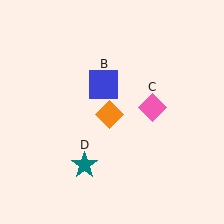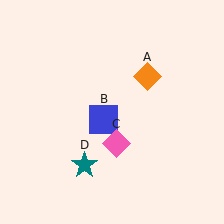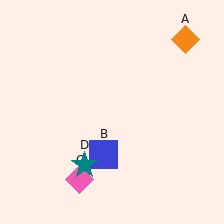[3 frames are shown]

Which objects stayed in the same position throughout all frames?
Teal star (object D) remained stationary.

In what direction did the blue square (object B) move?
The blue square (object B) moved down.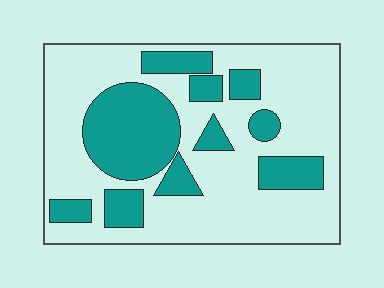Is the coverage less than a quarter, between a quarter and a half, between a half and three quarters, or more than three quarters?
Between a quarter and a half.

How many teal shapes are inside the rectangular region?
10.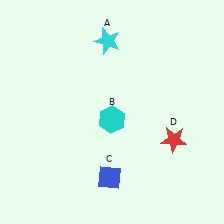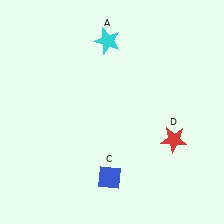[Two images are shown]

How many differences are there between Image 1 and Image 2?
There is 1 difference between the two images.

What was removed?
The cyan hexagon (B) was removed in Image 2.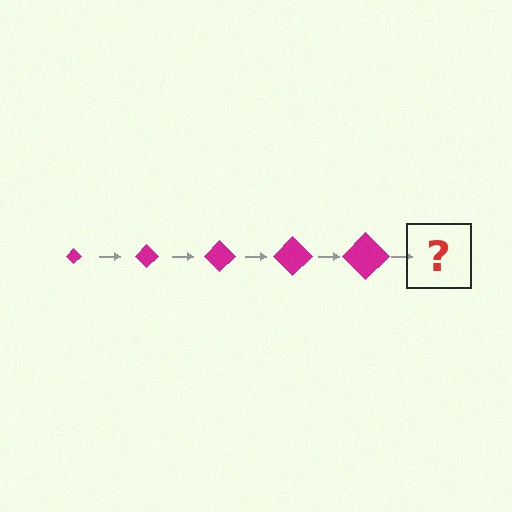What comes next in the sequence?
The next element should be a magenta diamond, larger than the previous one.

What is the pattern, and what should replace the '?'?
The pattern is that the diamond gets progressively larger each step. The '?' should be a magenta diamond, larger than the previous one.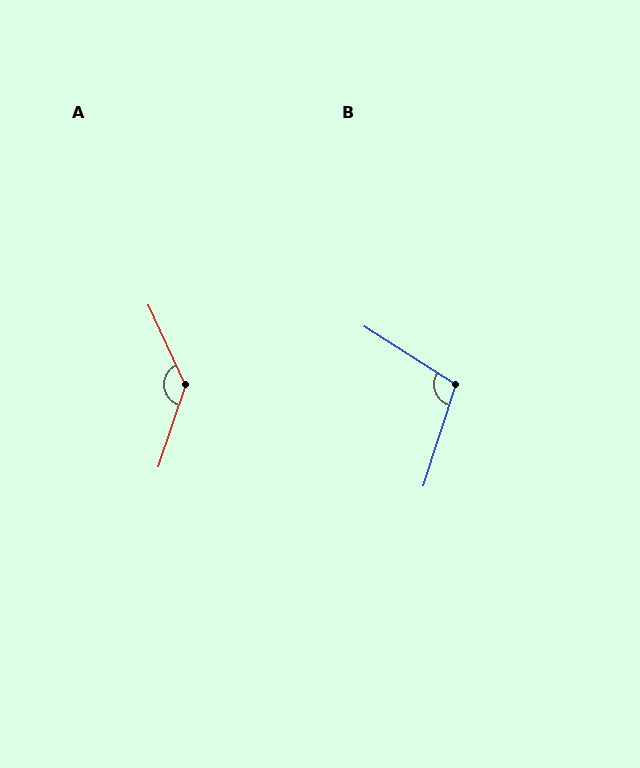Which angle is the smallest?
B, at approximately 105 degrees.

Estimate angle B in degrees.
Approximately 105 degrees.